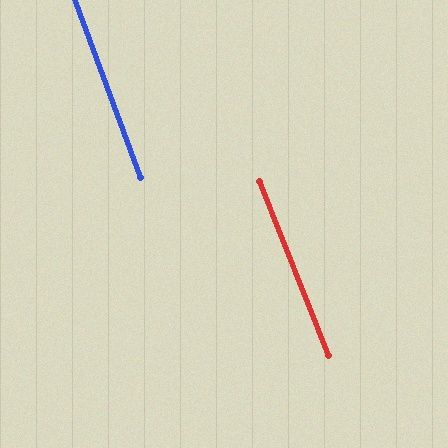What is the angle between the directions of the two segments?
Approximately 2 degrees.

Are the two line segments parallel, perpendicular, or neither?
Parallel — their directions differ by only 1.6°.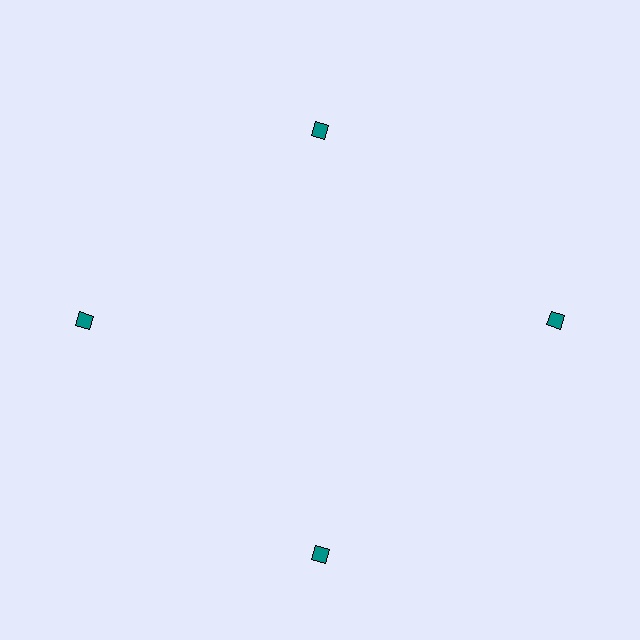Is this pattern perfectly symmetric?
No. The 4 teal diamonds are arranged in a ring, but one element near the 12 o'clock position is pulled inward toward the center, breaking the 4-fold rotational symmetry.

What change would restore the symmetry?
The symmetry would be restored by moving it outward, back onto the ring so that all 4 diamonds sit at equal angles and equal distance from the center.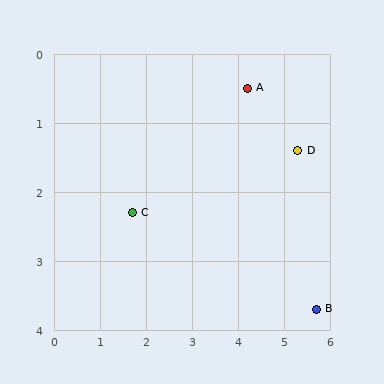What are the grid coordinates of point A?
Point A is at approximately (4.2, 0.5).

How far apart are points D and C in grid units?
Points D and C are about 3.7 grid units apart.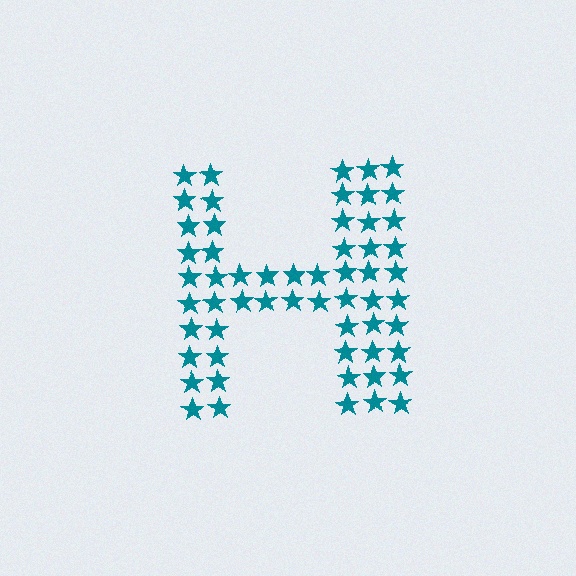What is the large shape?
The large shape is the letter H.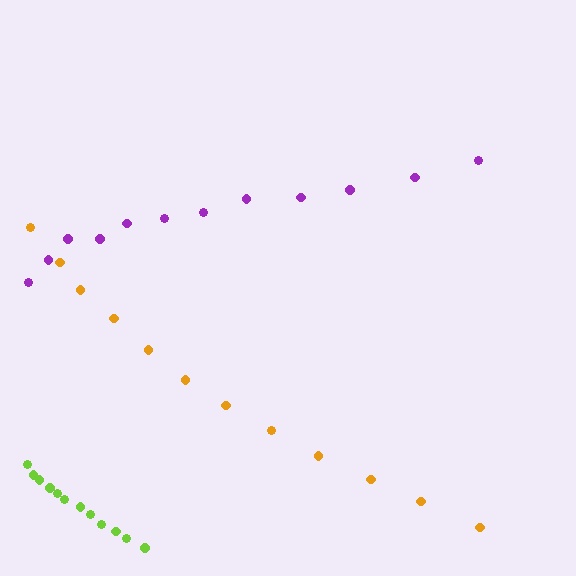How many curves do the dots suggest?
There are 3 distinct paths.